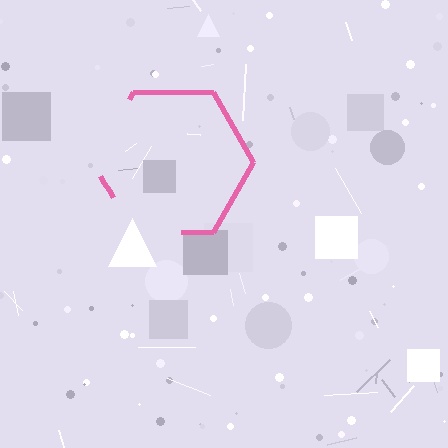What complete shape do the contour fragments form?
The contour fragments form a hexagon.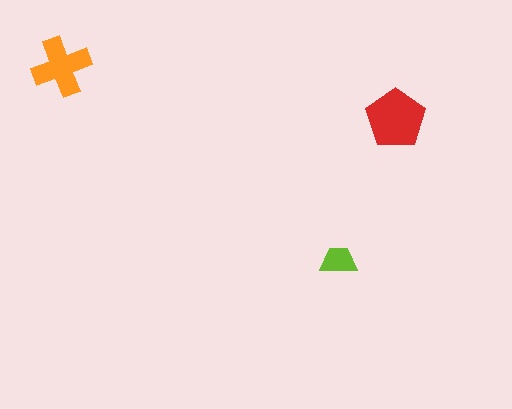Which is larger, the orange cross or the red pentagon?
The red pentagon.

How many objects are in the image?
There are 3 objects in the image.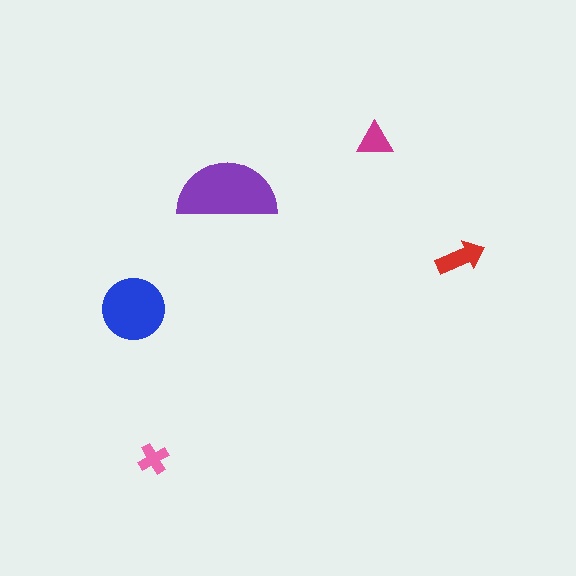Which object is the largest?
The purple semicircle.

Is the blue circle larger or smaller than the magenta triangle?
Larger.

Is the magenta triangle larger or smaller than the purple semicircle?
Smaller.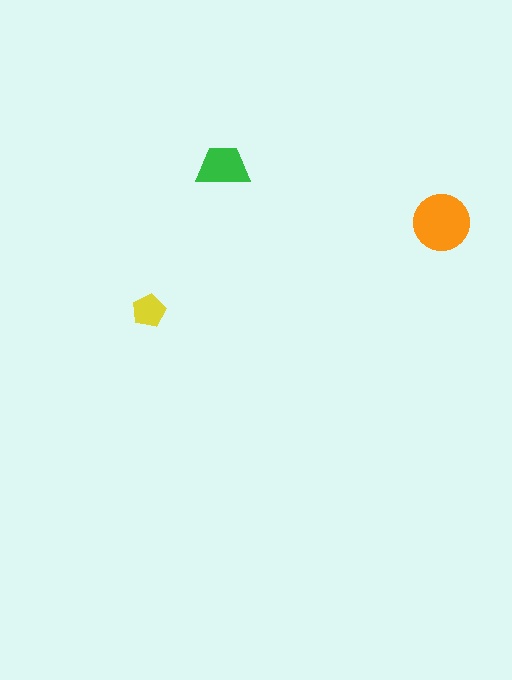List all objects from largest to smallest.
The orange circle, the green trapezoid, the yellow pentagon.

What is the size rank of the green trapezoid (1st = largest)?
2nd.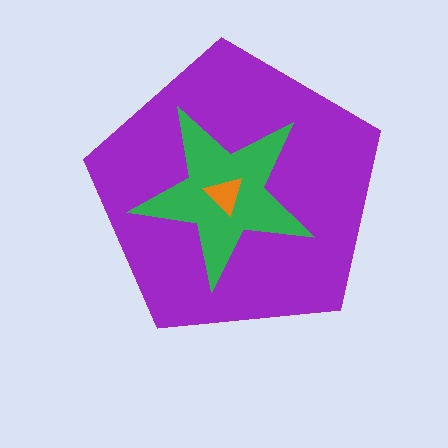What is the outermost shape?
The purple pentagon.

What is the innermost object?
The orange triangle.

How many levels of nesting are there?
3.